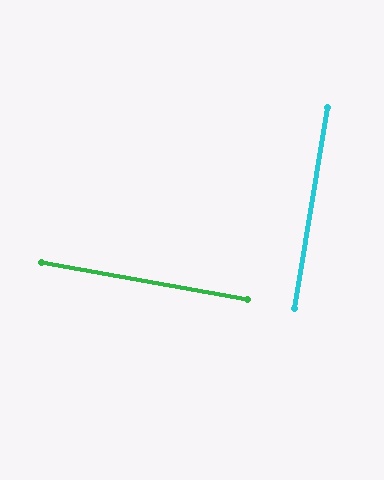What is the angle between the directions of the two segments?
Approximately 89 degrees.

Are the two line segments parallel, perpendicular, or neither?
Perpendicular — they meet at approximately 89°.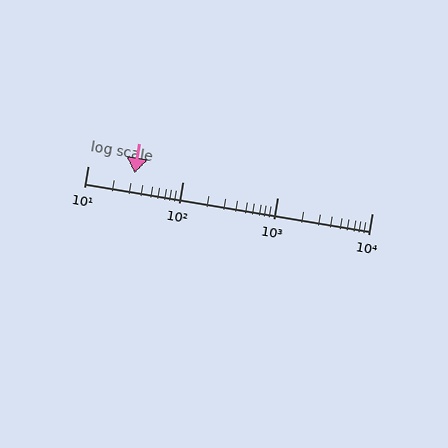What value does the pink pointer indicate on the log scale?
The pointer indicates approximately 31.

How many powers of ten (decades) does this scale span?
The scale spans 3 decades, from 10 to 10000.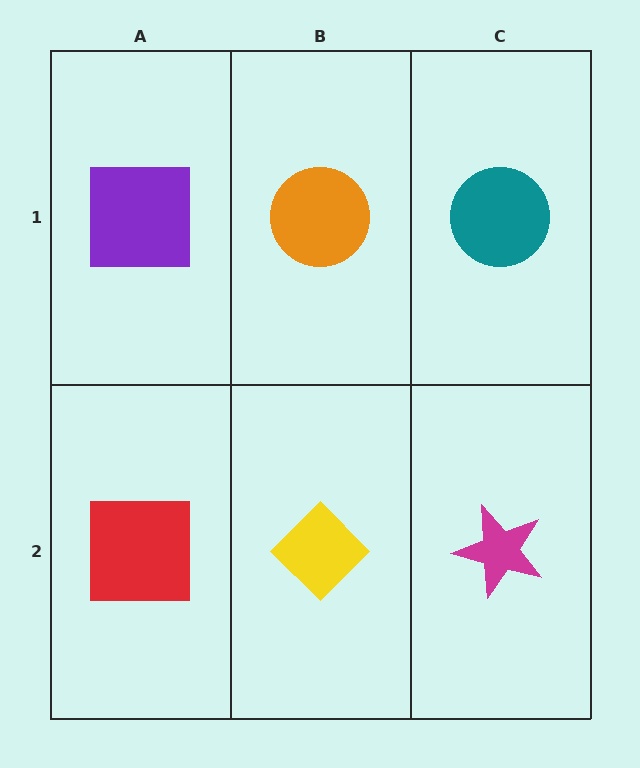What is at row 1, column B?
An orange circle.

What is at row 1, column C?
A teal circle.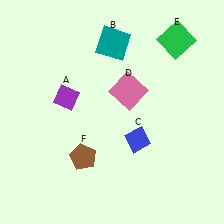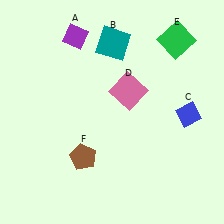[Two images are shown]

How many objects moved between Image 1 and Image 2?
2 objects moved between the two images.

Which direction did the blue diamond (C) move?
The blue diamond (C) moved right.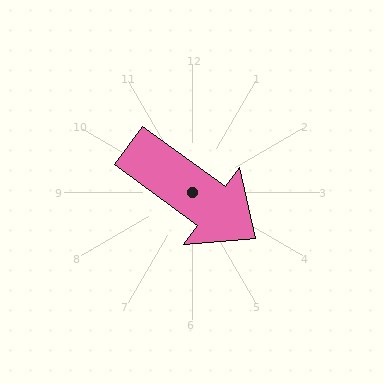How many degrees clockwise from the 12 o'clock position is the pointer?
Approximately 126 degrees.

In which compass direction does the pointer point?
Southeast.